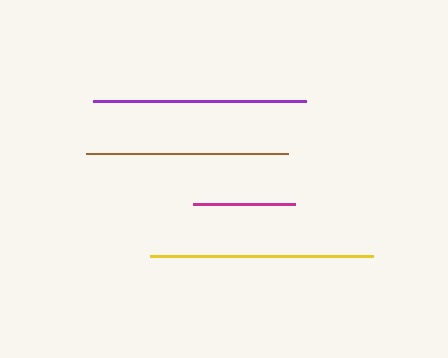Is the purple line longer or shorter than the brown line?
The purple line is longer than the brown line.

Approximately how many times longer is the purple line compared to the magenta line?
The purple line is approximately 2.1 times the length of the magenta line.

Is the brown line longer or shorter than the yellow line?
The yellow line is longer than the brown line.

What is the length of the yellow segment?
The yellow segment is approximately 224 pixels long.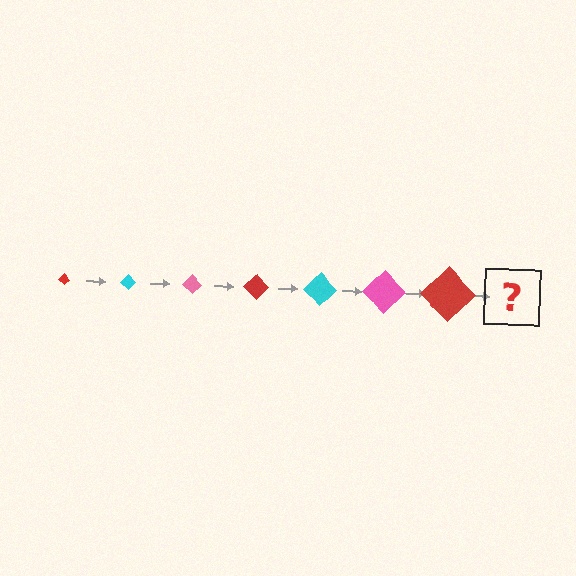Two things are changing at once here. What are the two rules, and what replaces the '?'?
The two rules are that the diamond grows larger each step and the color cycles through red, cyan, and pink. The '?' should be a cyan diamond, larger than the previous one.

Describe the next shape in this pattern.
It should be a cyan diamond, larger than the previous one.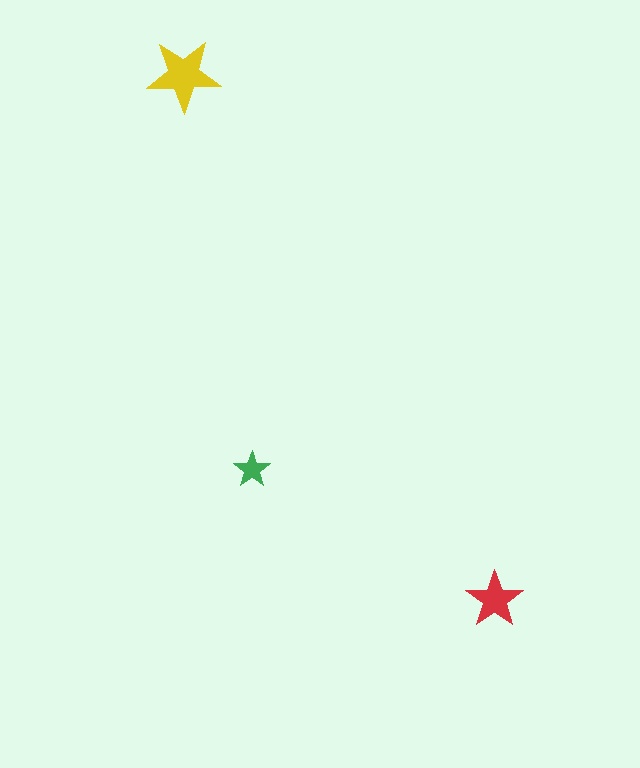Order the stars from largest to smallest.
the yellow one, the red one, the green one.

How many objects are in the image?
There are 3 objects in the image.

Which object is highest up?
The yellow star is topmost.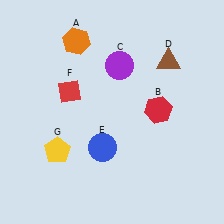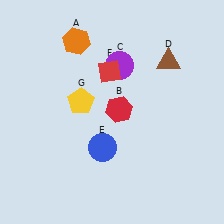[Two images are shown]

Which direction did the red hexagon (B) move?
The red hexagon (B) moved left.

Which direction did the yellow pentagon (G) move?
The yellow pentagon (G) moved up.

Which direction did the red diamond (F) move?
The red diamond (F) moved right.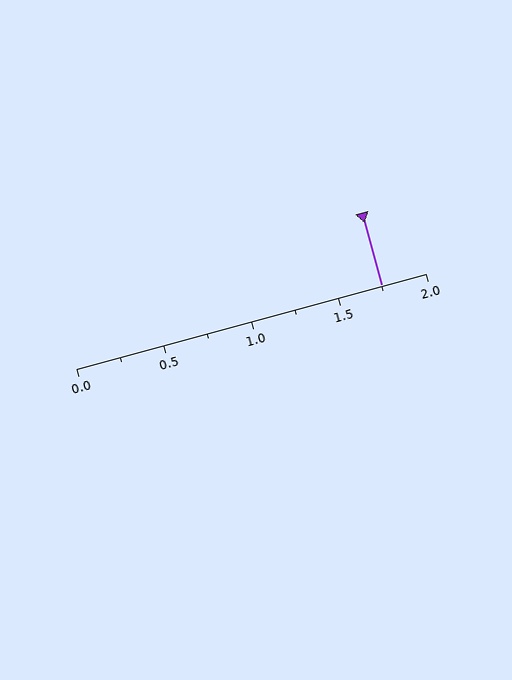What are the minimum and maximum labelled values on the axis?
The axis runs from 0.0 to 2.0.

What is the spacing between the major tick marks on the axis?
The major ticks are spaced 0.5 apart.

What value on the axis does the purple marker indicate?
The marker indicates approximately 1.75.